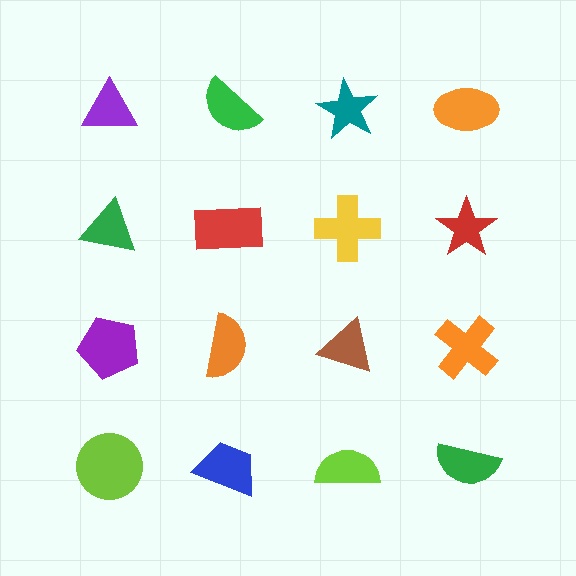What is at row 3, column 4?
An orange cross.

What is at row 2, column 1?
A green triangle.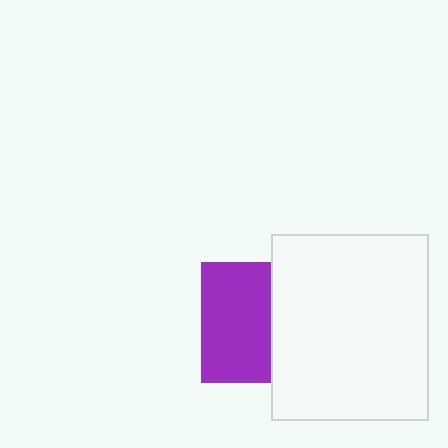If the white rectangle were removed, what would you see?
You would see the complete purple square.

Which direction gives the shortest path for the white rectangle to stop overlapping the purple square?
Moving right gives the shortest separation.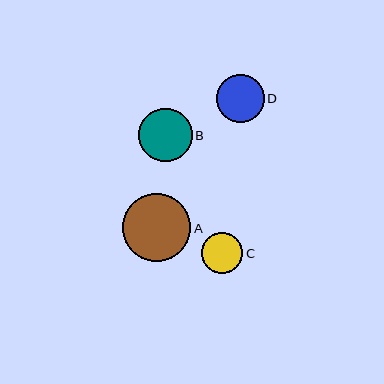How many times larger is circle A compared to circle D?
Circle A is approximately 1.4 times the size of circle D.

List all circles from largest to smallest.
From largest to smallest: A, B, D, C.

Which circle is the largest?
Circle A is the largest with a size of approximately 68 pixels.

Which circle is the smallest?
Circle C is the smallest with a size of approximately 41 pixels.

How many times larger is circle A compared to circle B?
Circle A is approximately 1.3 times the size of circle B.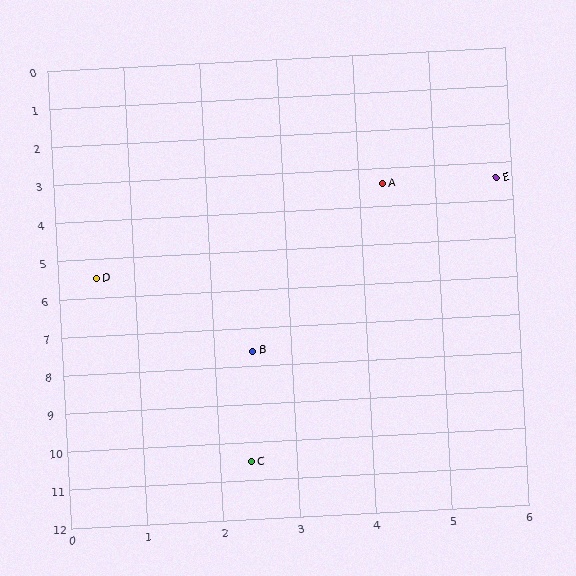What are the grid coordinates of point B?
Point B is at approximately (2.5, 7.6).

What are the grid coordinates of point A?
Point A is at approximately (4.3, 3.4).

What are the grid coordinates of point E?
Point E is at approximately (5.8, 3.4).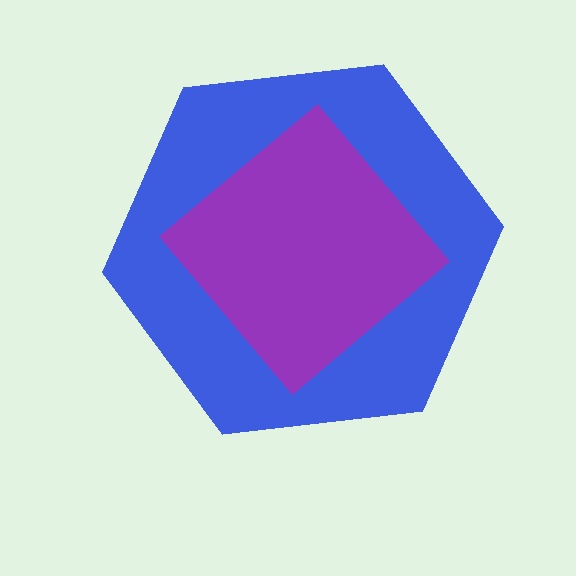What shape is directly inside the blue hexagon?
The purple diamond.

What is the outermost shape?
The blue hexagon.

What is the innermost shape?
The purple diamond.